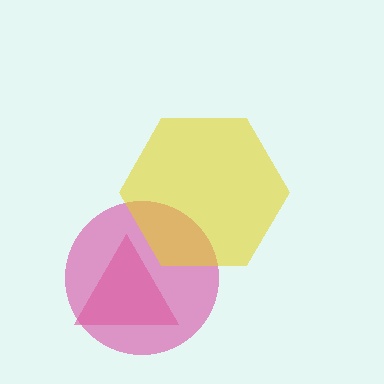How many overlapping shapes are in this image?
There are 3 overlapping shapes in the image.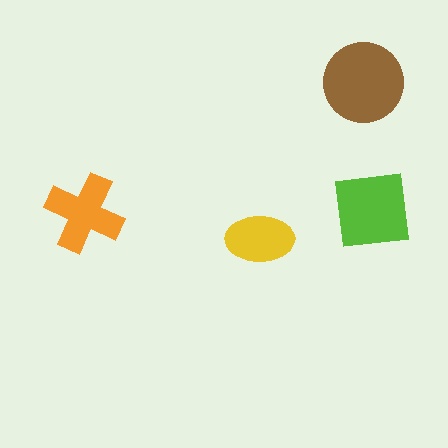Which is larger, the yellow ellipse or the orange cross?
The orange cross.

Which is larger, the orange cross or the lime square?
The lime square.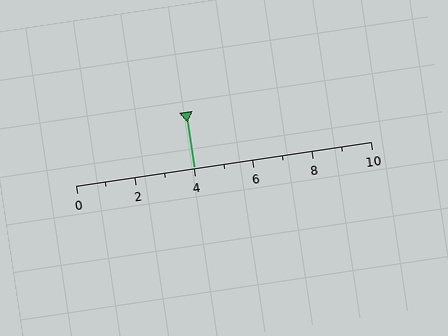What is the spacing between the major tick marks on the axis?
The major ticks are spaced 2 apart.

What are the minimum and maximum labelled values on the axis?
The axis runs from 0 to 10.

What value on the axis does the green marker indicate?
The marker indicates approximately 4.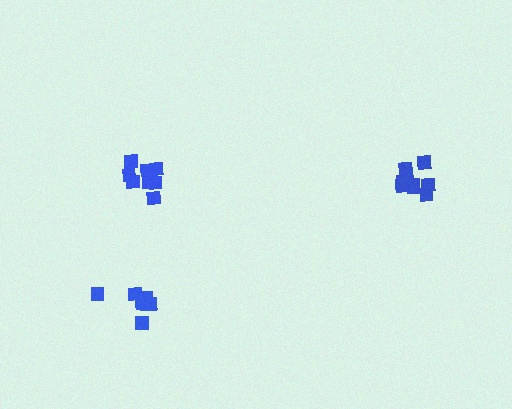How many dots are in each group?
Group 1: 9 dots, Group 2: 7 dots, Group 3: 9 dots (25 total).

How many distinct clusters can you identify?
There are 3 distinct clusters.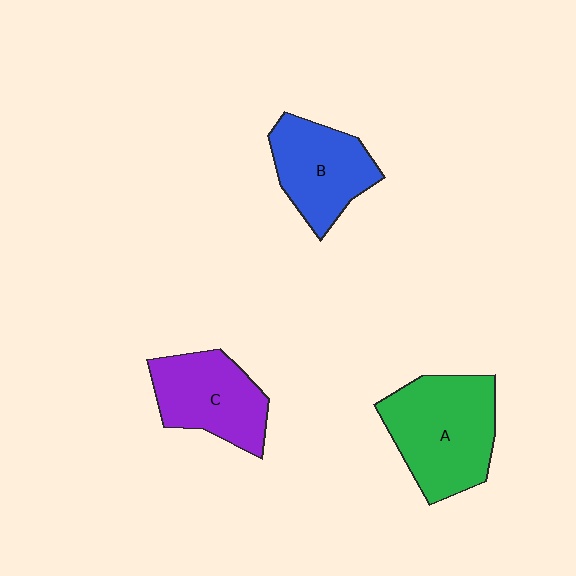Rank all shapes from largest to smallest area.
From largest to smallest: A (green), C (purple), B (blue).